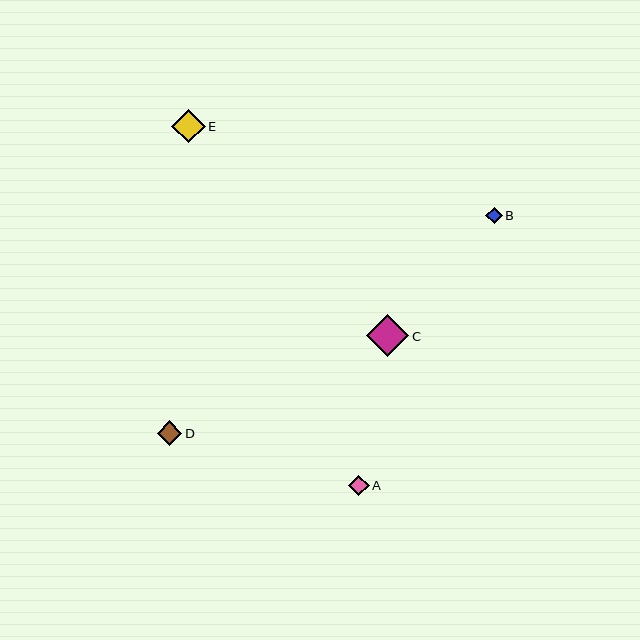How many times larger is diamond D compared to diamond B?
Diamond D is approximately 1.5 times the size of diamond B.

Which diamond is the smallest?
Diamond B is the smallest with a size of approximately 16 pixels.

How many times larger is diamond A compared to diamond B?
Diamond A is approximately 1.2 times the size of diamond B.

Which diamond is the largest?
Diamond C is the largest with a size of approximately 42 pixels.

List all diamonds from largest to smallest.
From largest to smallest: C, E, D, A, B.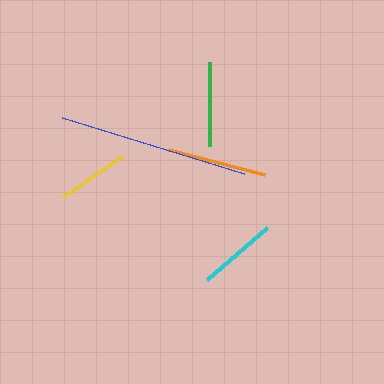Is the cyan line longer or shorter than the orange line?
The orange line is longer than the cyan line.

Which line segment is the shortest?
The yellow line is the shortest at approximately 73 pixels.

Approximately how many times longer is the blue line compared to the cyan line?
The blue line is approximately 2.4 times the length of the cyan line.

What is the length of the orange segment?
The orange segment is approximately 99 pixels long.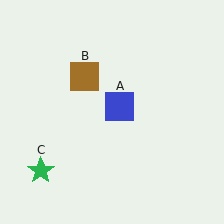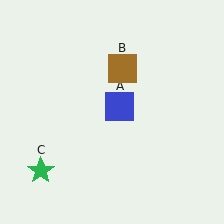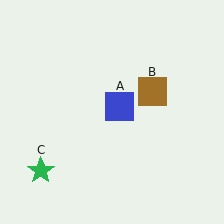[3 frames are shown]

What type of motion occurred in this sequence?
The brown square (object B) rotated clockwise around the center of the scene.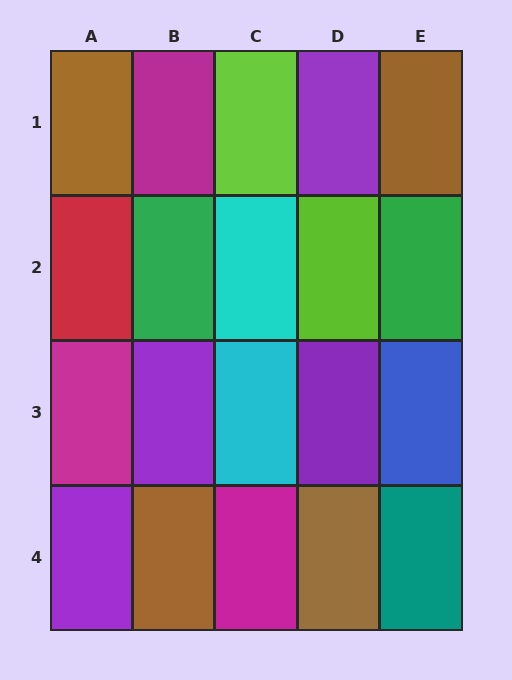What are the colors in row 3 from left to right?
Magenta, purple, cyan, purple, blue.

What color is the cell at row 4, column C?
Magenta.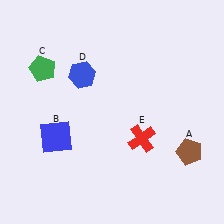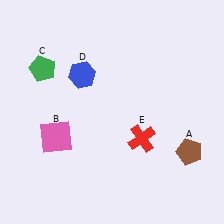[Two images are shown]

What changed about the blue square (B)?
In Image 1, B is blue. In Image 2, it changed to pink.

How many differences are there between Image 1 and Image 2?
There is 1 difference between the two images.